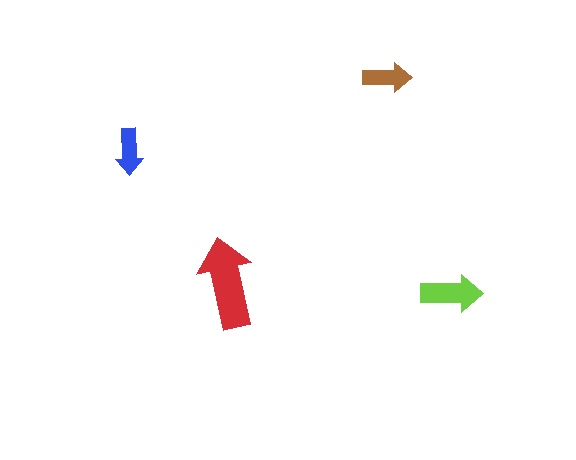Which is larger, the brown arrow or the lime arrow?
The lime one.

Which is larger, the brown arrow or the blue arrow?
The brown one.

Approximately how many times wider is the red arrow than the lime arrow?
About 1.5 times wider.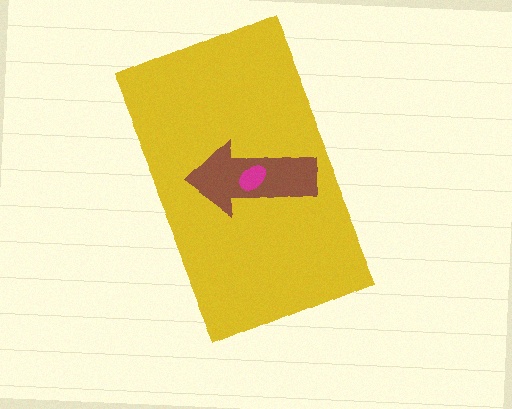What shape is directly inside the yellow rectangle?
The brown arrow.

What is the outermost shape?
The yellow rectangle.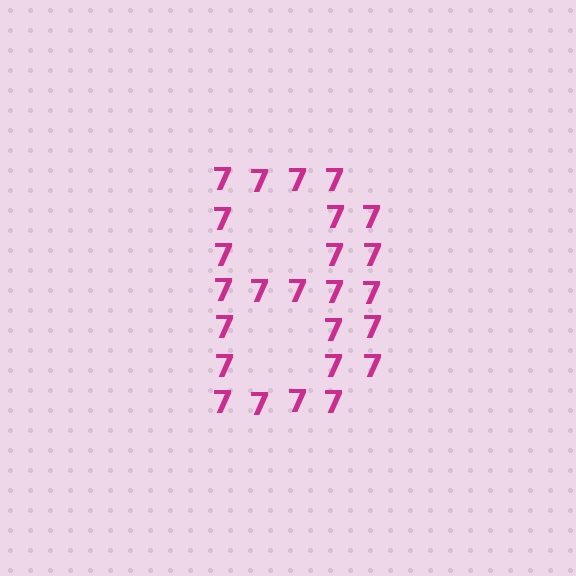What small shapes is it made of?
It is made of small digit 7's.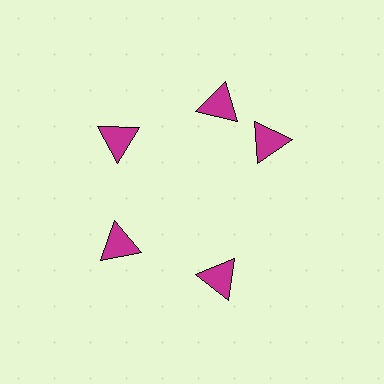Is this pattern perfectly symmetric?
No. The 5 magenta triangles are arranged in a ring, but one element near the 3 o'clock position is rotated out of alignment along the ring, breaking the 5-fold rotational symmetry.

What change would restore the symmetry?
The symmetry would be restored by rotating it back into even spacing with its neighbors so that all 5 triangles sit at equal angles and equal distance from the center.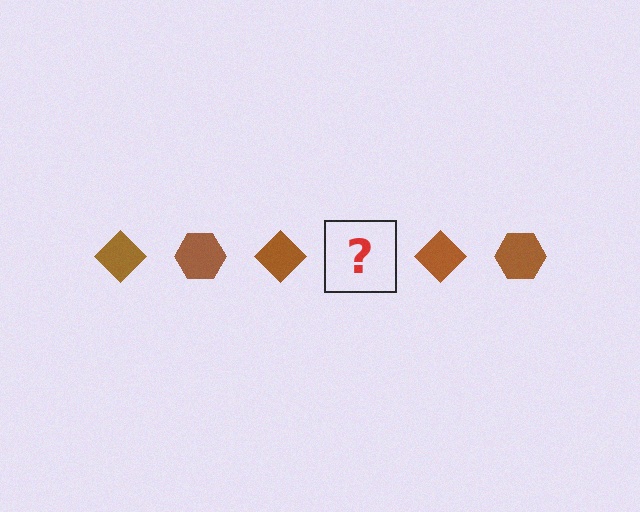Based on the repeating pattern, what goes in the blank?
The blank should be a brown hexagon.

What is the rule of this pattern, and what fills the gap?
The rule is that the pattern cycles through diamond, hexagon shapes in brown. The gap should be filled with a brown hexagon.